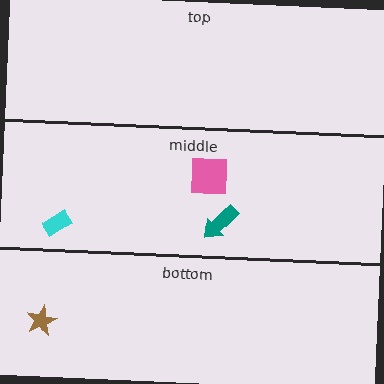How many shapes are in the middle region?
3.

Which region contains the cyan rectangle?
The middle region.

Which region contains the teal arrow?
The middle region.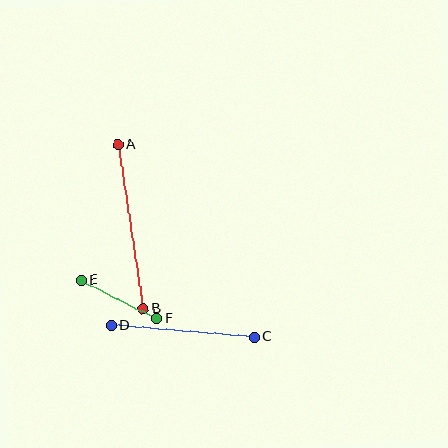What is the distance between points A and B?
The distance is approximately 166 pixels.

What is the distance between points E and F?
The distance is approximately 85 pixels.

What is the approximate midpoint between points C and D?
The midpoint is at approximately (183, 332) pixels.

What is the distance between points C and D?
The distance is approximately 143 pixels.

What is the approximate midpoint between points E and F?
The midpoint is at approximately (119, 300) pixels.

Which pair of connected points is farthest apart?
Points A and B are farthest apart.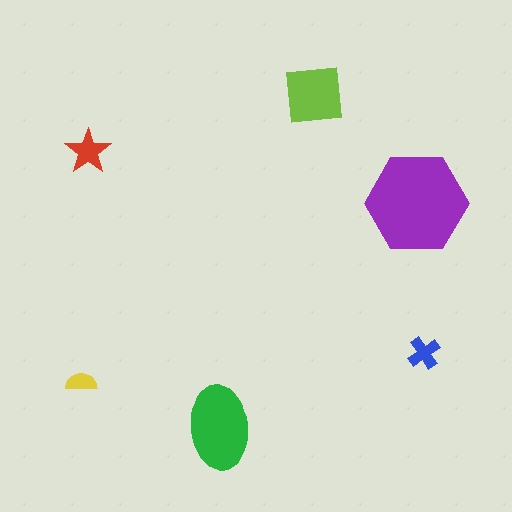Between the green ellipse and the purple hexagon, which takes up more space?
The purple hexagon.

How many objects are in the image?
There are 6 objects in the image.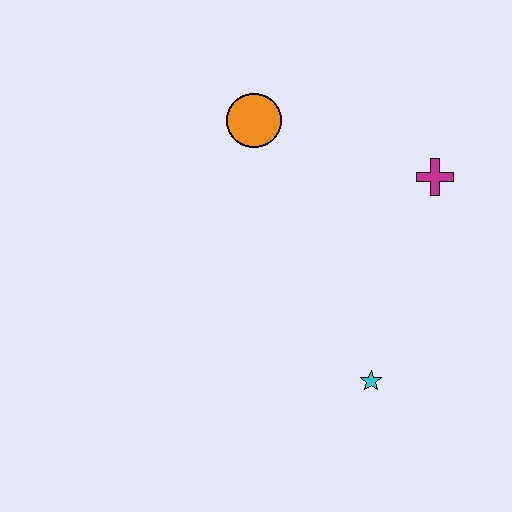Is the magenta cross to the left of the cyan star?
No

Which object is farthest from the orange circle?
The cyan star is farthest from the orange circle.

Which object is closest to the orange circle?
The magenta cross is closest to the orange circle.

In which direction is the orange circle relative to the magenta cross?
The orange circle is to the left of the magenta cross.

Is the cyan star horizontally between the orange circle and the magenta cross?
Yes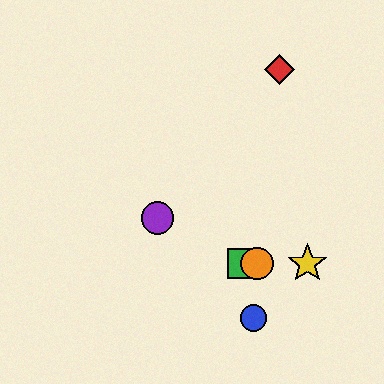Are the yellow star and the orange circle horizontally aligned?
Yes, both are at y≈263.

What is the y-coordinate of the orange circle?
The orange circle is at y≈263.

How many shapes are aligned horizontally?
3 shapes (the green square, the yellow star, the orange circle) are aligned horizontally.